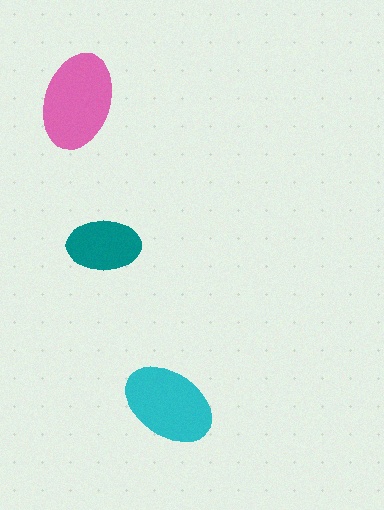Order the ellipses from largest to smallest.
the pink one, the cyan one, the teal one.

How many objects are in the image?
There are 3 objects in the image.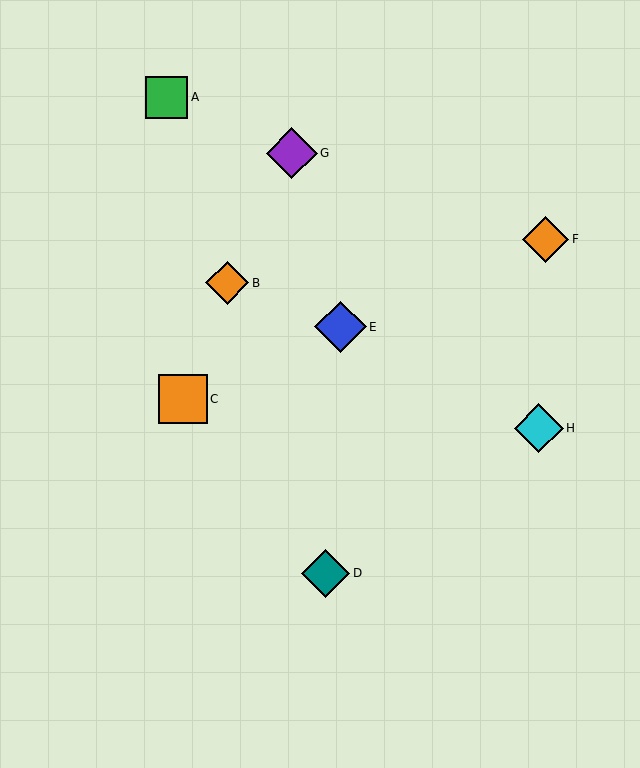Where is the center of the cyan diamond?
The center of the cyan diamond is at (539, 428).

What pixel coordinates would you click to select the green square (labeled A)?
Click at (167, 97) to select the green square A.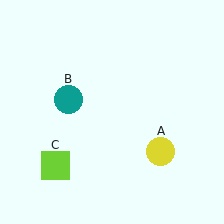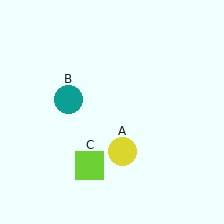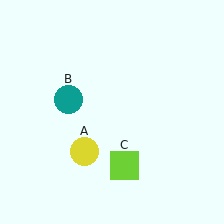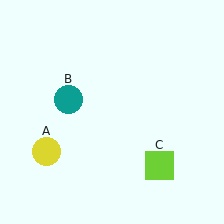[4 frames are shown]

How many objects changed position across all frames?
2 objects changed position: yellow circle (object A), lime square (object C).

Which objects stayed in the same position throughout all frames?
Teal circle (object B) remained stationary.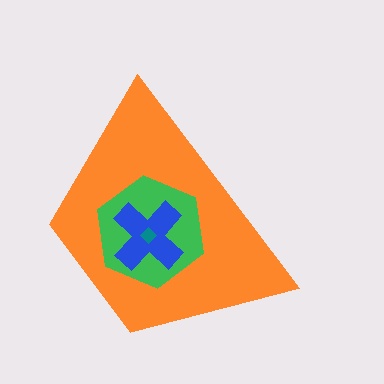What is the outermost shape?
The orange trapezoid.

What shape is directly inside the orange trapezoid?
The green hexagon.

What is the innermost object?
The teal diamond.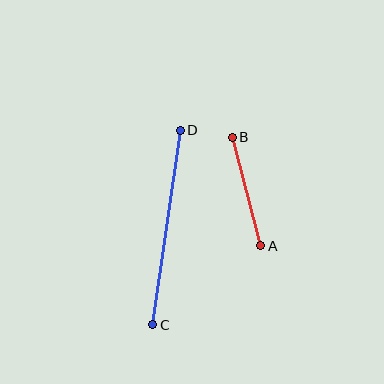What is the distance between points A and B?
The distance is approximately 112 pixels.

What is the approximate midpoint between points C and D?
The midpoint is at approximately (166, 227) pixels.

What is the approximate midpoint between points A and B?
The midpoint is at approximately (246, 191) pixels.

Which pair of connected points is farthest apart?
Points C and D are farthest apart.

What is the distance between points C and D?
The distance is approximately 196 pixels.